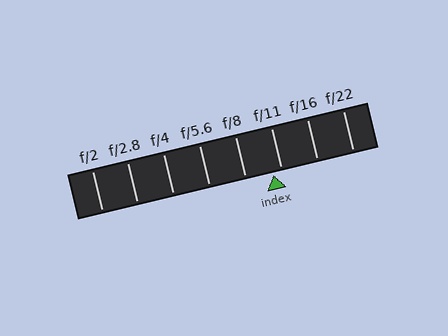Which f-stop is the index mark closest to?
The index mark is closest to f/11.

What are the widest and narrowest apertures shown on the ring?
The widest aperture shown is f/2 and the narrowest is f/22.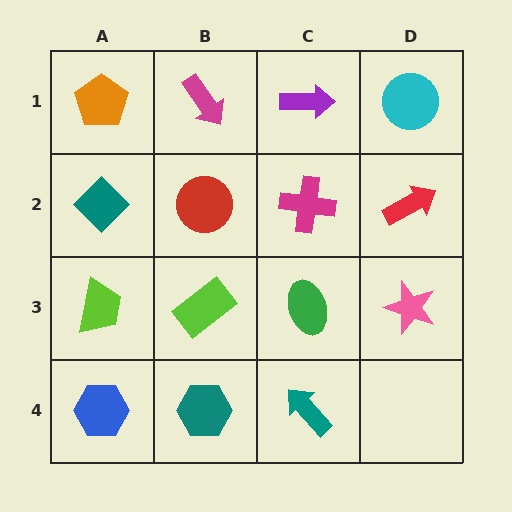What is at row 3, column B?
A lime rectangle.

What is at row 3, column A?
A lime trapezoid.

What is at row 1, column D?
A cyan circle.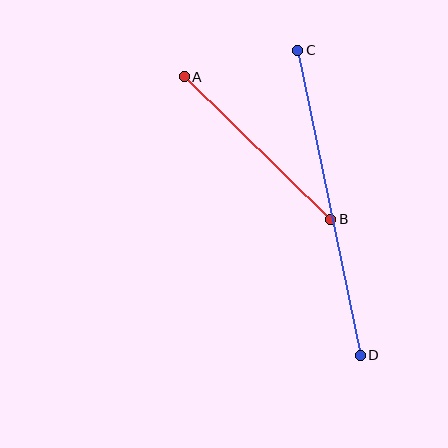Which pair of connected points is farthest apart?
Points C and D are farthest apart.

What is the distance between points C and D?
The distance is approximately 312 pixels.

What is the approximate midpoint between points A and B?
The midpoint is at approximately (258, 148) pixels.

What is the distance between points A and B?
The distance is approximately 204 pixels.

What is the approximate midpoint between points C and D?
The midpoint is at approximately (329, 203) pixels.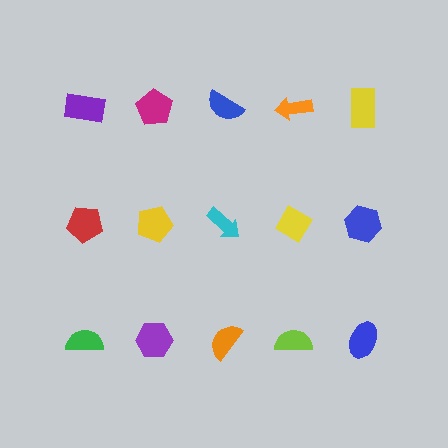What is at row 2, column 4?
A yellow diamond.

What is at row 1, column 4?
An orange arrow.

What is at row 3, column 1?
A green semicircle.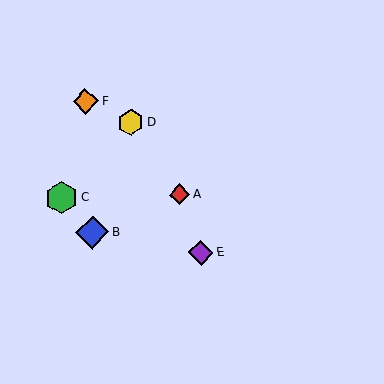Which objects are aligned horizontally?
Objects A, C are aligned horizontally.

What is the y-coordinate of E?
Object E is at y≈253.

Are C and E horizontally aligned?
No, C is at y≈197 and E is at y≈253.